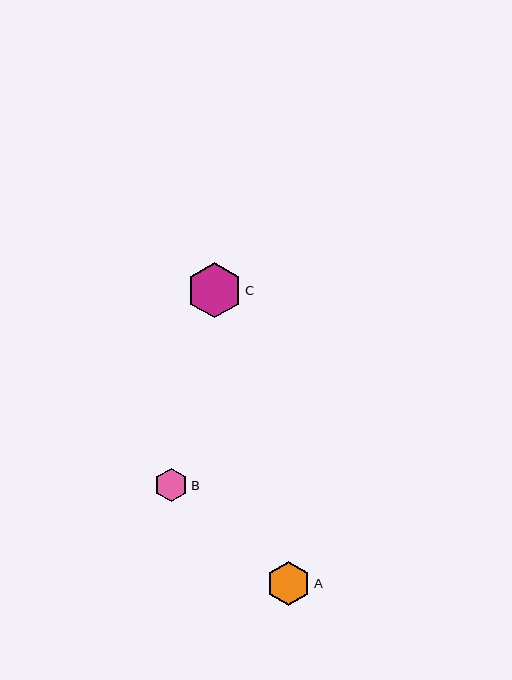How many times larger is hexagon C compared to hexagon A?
Hexagon C is approximately 1.3 times the size of hexagon A.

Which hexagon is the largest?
Hexagon C is the largest with a size of approximately 55 pixels.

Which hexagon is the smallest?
Hexagon B is the smallest with a size of approximately 33 pixels.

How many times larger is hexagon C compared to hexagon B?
Hexagon C is approximately 1.6 times the size of hexagon B.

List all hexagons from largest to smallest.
From largest to smallest: C, A, B.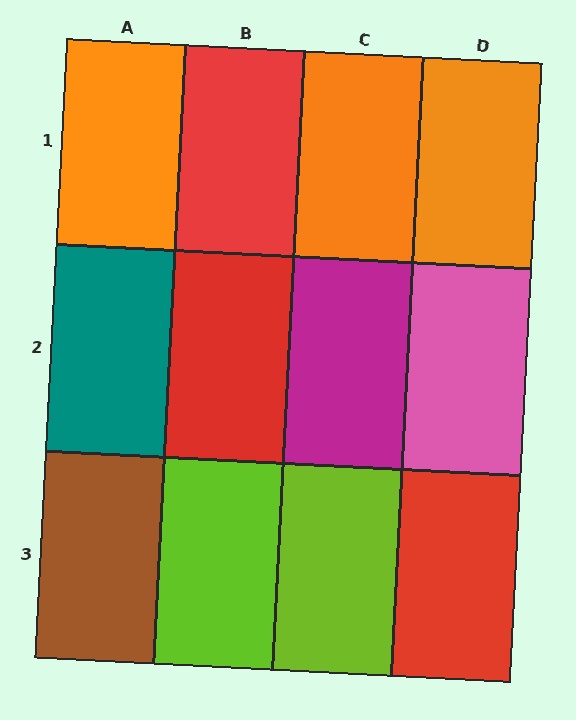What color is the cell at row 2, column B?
Red.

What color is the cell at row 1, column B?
Red.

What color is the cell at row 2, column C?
Magenta.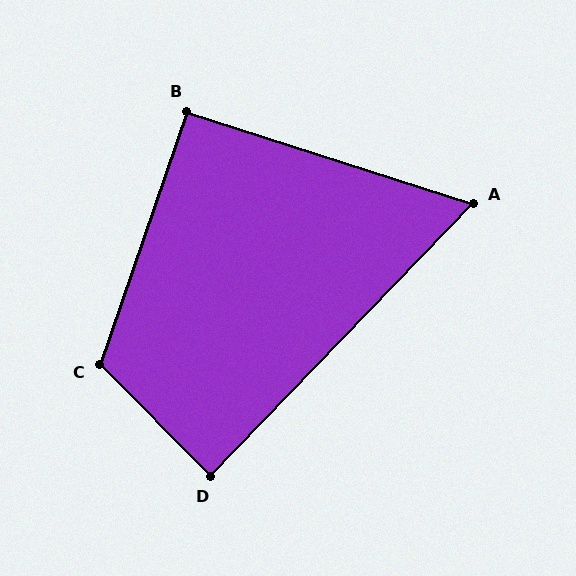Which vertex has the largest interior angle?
C, at approximately 116 degrees.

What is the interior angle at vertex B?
Approximately 91 degrees (approximately right).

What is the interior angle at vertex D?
Approximately 89 degrees (approximately right).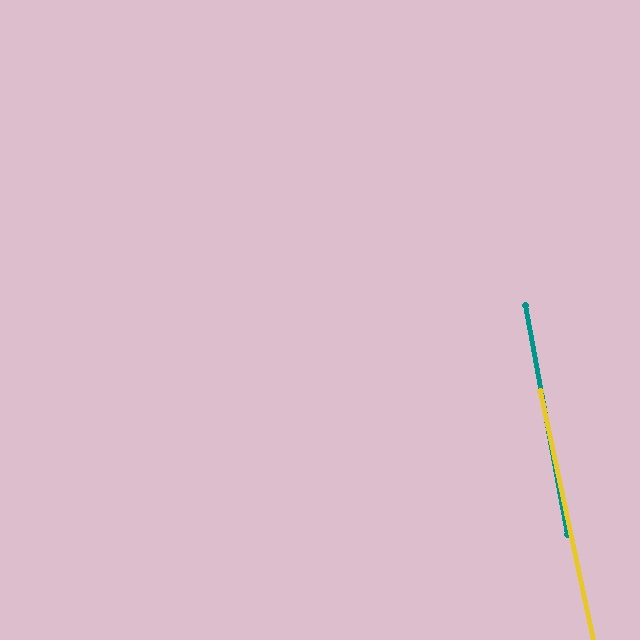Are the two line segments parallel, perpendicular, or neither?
Parallel — their directions differ by only 1.7°.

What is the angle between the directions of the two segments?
Approximately 2 degrees.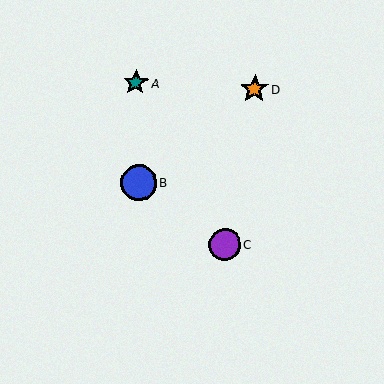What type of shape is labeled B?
Shape B is a blue circle.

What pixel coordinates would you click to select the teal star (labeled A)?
Click at (136, 83) to select the teal star A.